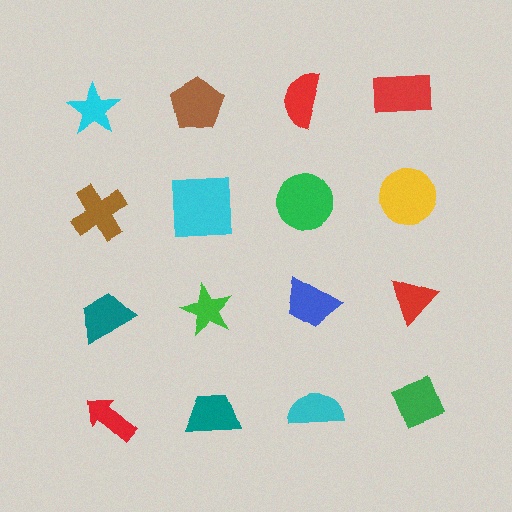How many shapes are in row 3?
4 shapes.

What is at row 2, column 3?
A green circle.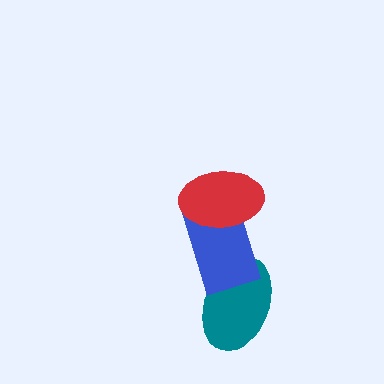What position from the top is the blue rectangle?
The blue rectangle is 2nd from the top.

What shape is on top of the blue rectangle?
The red ellipse is on top of the blue rectangle.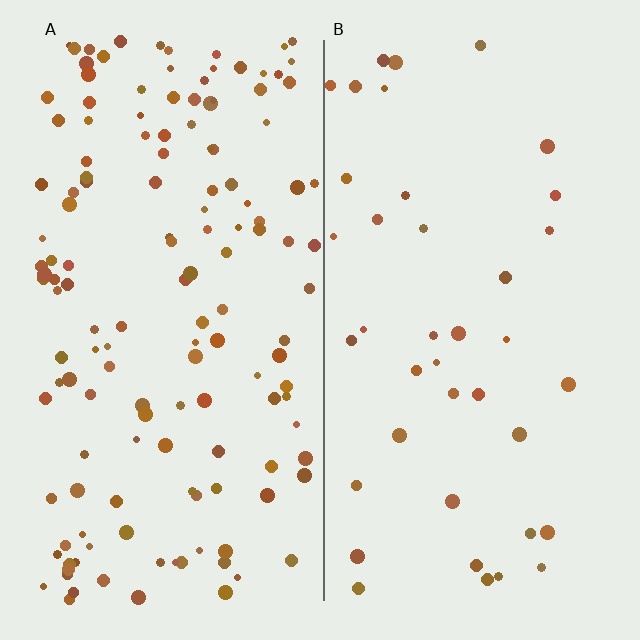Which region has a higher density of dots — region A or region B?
A (the left).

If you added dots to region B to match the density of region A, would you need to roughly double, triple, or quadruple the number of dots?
Approximately quadruple.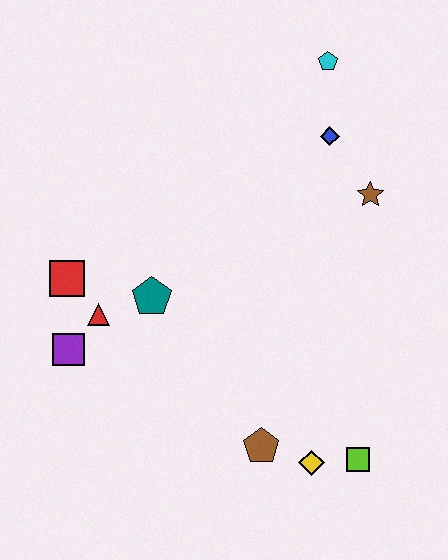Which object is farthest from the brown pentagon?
The cyan pentagon is farthest from the brown pentagon.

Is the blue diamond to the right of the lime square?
No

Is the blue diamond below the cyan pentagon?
Yes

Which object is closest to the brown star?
The blue diamond is closest to the brown star.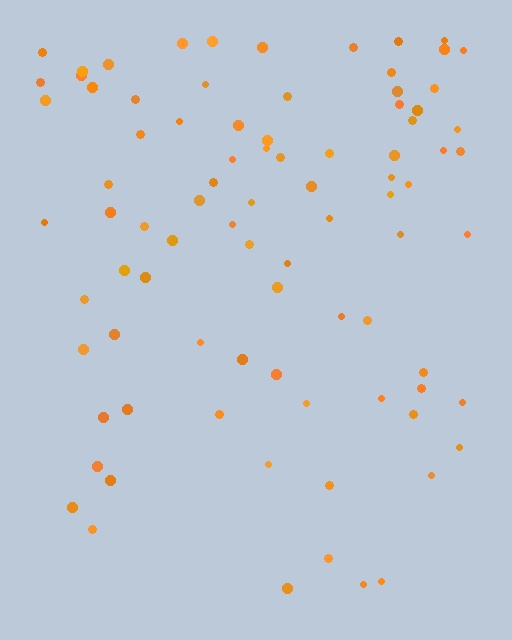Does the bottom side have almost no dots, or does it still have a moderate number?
Still a moderate number, just noticeably fewer than the top.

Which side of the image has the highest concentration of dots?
The top.